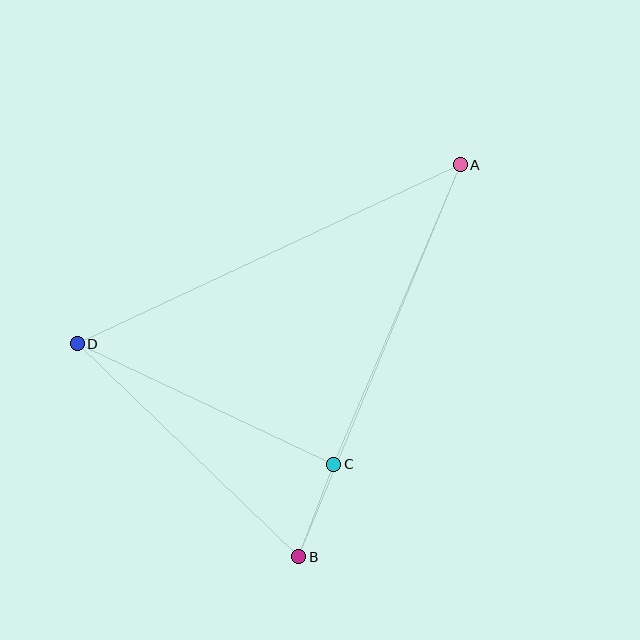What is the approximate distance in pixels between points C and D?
The distance between C and D is approximately 283 pixels.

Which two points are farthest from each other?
Points A and B are farthest from each other.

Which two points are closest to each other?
Points B and C are closest to each other.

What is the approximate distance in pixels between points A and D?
The distance between A and D is approximately 423 pixels.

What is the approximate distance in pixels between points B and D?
The distance between B and D is approximately 307 pixels.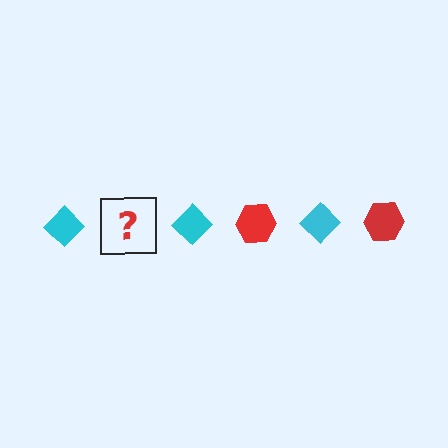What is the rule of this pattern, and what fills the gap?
The rule is that the pattern alternates between cyan diamond and red hexagon. The gap should be filled with a red hexagon.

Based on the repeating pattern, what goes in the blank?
The blank should be a red hexagon.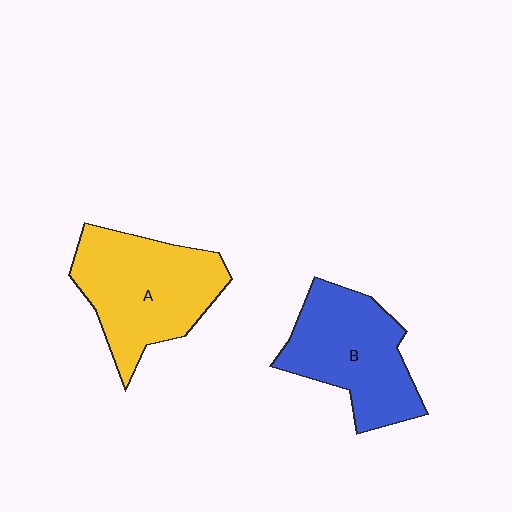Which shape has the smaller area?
Shape B (blue).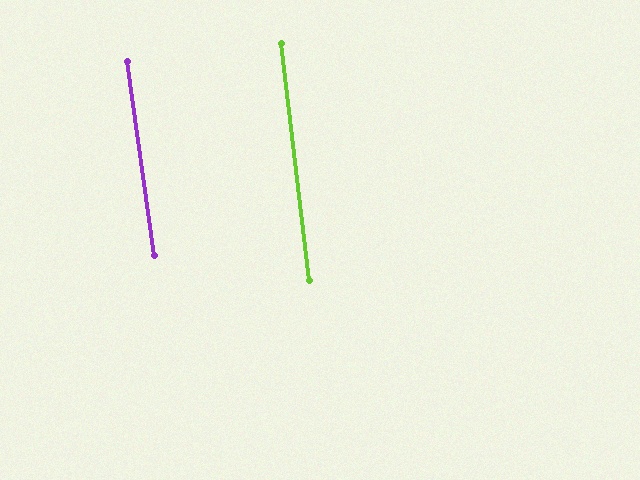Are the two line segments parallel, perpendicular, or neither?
Parallel — their directions differ by only 1.3°.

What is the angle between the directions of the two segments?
Approximately 1 degree.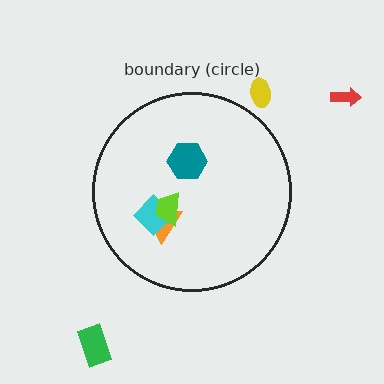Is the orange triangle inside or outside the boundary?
Inside.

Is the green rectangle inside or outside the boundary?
Outside.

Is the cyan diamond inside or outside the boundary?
Inside.